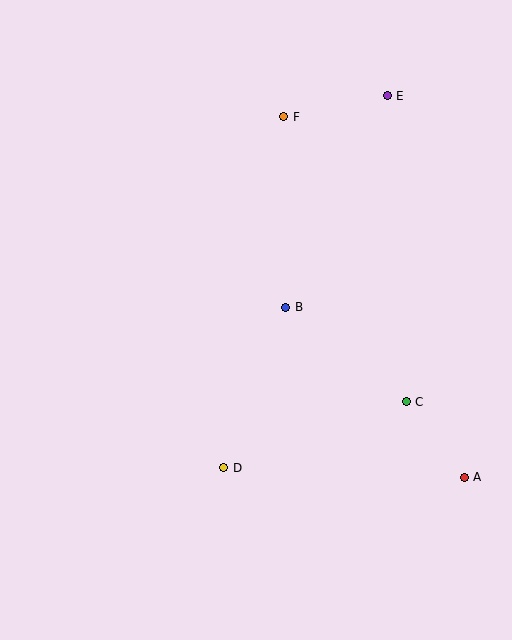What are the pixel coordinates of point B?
Point B is at (286, 307).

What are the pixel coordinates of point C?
Point C is at (406, 402).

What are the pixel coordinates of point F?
Point F is at (284, 117).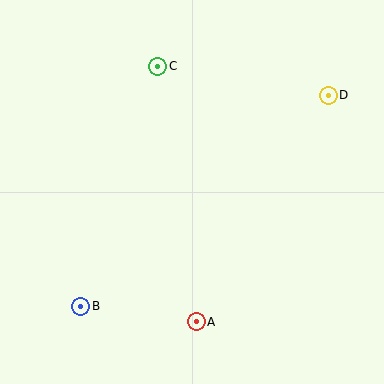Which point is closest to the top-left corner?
Point C is closest to the top-left corner.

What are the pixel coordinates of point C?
Point C is at (158, 66).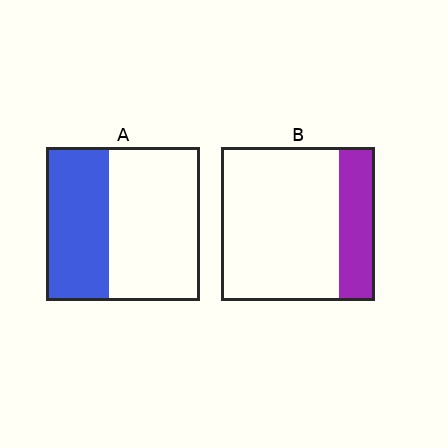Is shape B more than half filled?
No.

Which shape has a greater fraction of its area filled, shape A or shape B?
Shape A.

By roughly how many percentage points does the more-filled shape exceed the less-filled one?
By roughly 20 percentage points (A over B).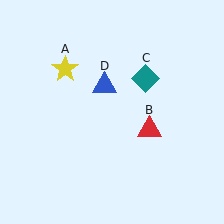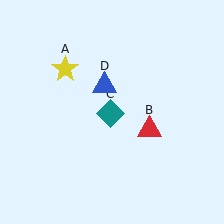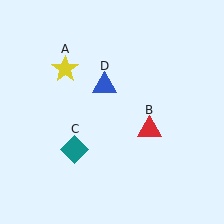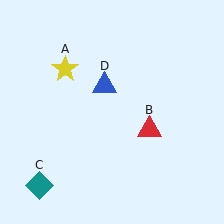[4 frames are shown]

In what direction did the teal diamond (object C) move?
The teal diamond (object C) moved down and to the left.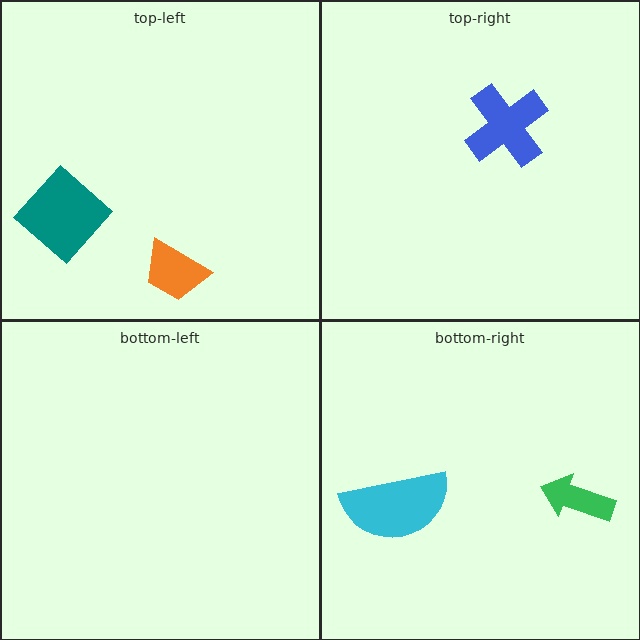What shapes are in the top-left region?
The orange trapezoid, the teal diamond.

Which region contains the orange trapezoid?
The top-left region.